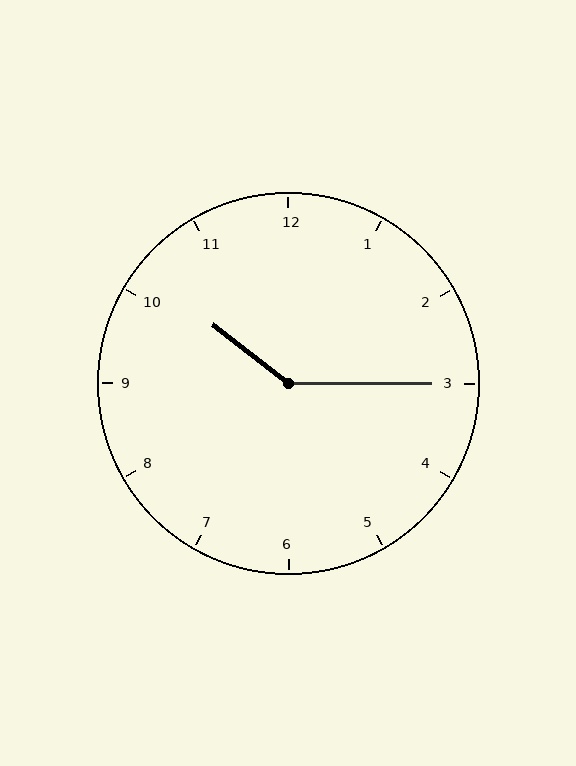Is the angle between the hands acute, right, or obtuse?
It is obtuse.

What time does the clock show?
10:15.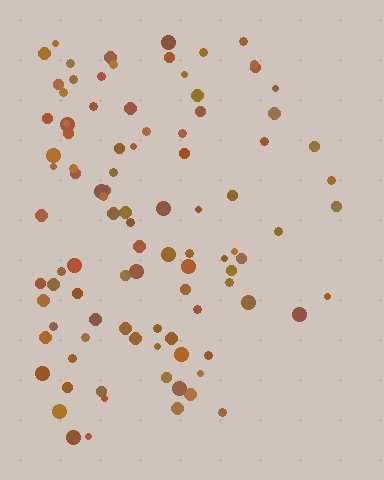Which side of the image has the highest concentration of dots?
The left.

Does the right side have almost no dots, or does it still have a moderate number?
Still a moderate number, just noticeably fewer than the left.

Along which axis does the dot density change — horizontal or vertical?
Horizontal.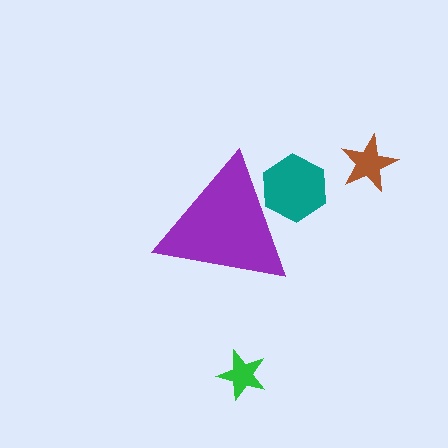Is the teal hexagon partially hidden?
Yes, the teal hexagon is partially hidden behind the purple triangle.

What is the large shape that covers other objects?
A purple triangle.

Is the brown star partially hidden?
No, the brown star is fully visible.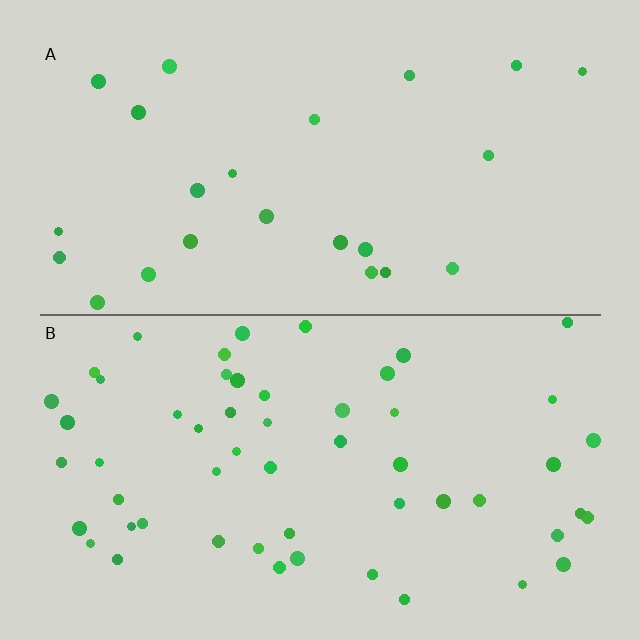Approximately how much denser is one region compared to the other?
Approximately 2.3× — region B over region A.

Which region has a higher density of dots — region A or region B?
B (the bottom).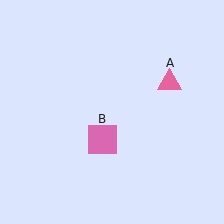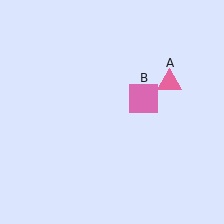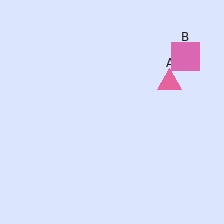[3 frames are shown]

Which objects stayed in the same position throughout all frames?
Pink triangle (object A) remained stationary.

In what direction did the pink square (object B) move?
The pink square (object B) moved up and to the right.